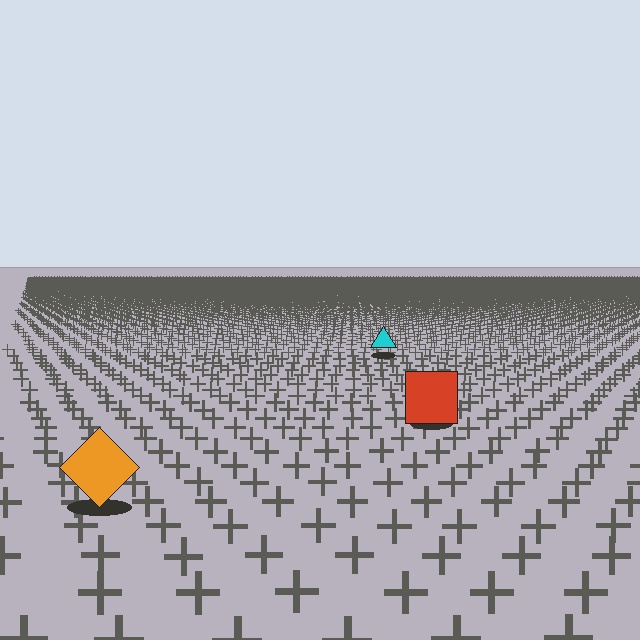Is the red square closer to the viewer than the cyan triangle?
Yes. The red square is closer — you can tell from the texture gradient: the ground texture is coarser near it.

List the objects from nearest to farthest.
From nearest to farthest: the orange diamond, the red square, the cyan triangle.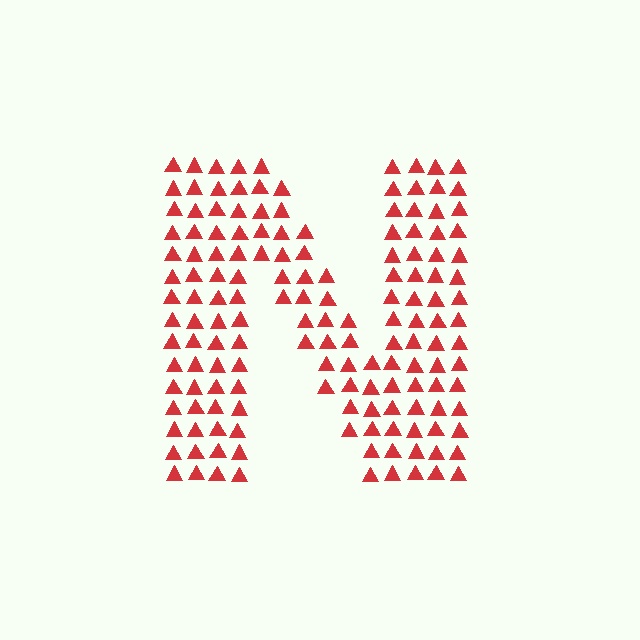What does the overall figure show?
The overall figure shows the letter N.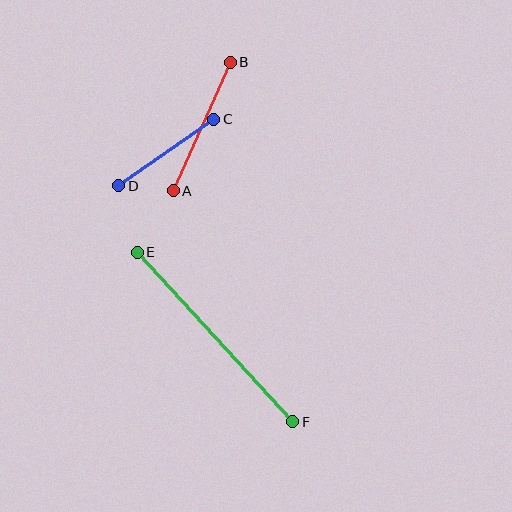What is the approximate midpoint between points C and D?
The midpoint is at approximately (166, 153) pixels.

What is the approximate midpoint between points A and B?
The midpoint is at approximately (202, 126) pixels.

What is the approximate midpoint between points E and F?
The midpoint is at approximately (215, 337) pixels.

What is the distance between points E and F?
The distance is approximately 230 pixels.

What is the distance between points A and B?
The distance is approximately 140 pixels.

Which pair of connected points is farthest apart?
Points E and F are farthest apart.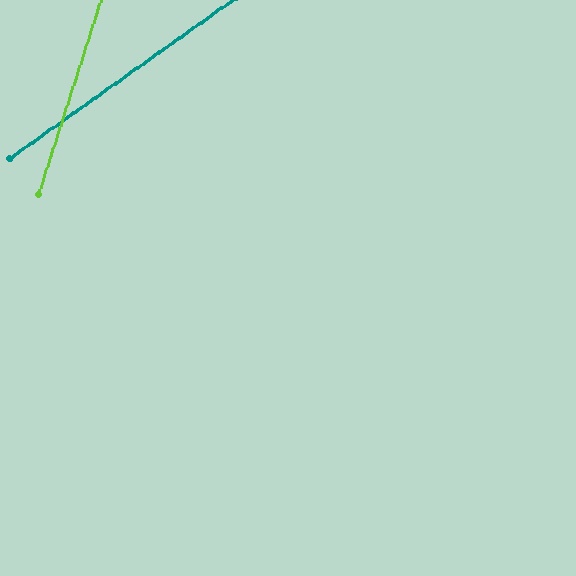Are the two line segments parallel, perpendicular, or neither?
Neither parallel nor perpendicular — they differ by about 37°.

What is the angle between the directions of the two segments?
Approximately 37 degrees.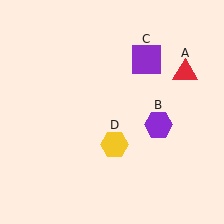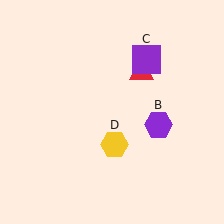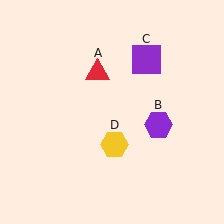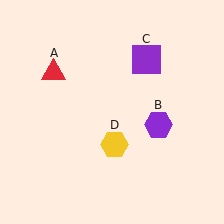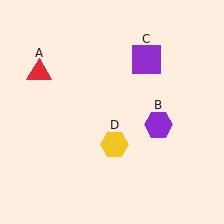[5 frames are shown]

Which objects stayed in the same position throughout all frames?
Purple hexagon (object B) and purple square (object C) and yellow hexagon (object D) remained stationary.